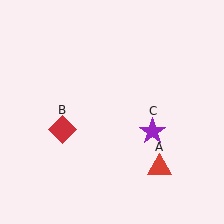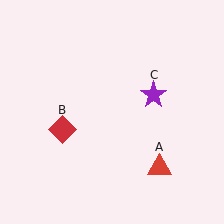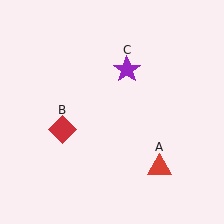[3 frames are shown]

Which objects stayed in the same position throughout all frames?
Red triangle (object A) and red diamond (object B) remained stationary.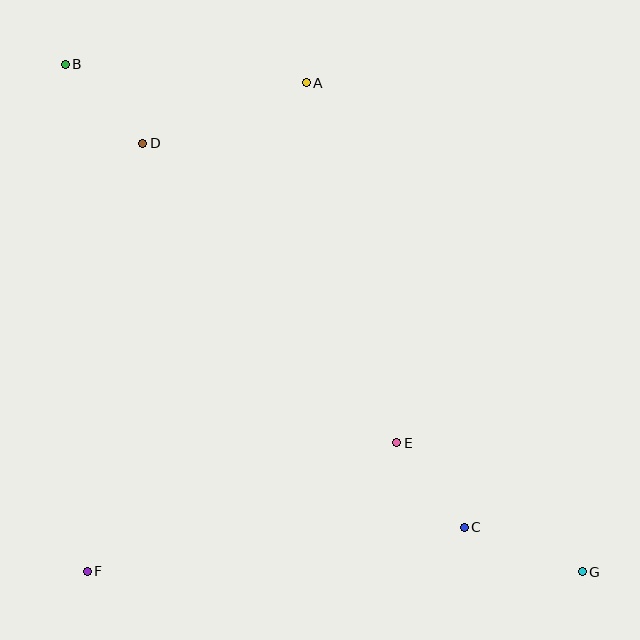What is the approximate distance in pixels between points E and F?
The distance between E and F is approximately 335 pixels.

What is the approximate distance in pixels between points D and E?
The distance between D and E is approximately 393 pixels.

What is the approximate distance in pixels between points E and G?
The distance between E and G is approximately 226 pixels.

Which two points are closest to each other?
Points C and E are closest to each other.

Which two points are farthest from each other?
Points B and G are farthest from each other.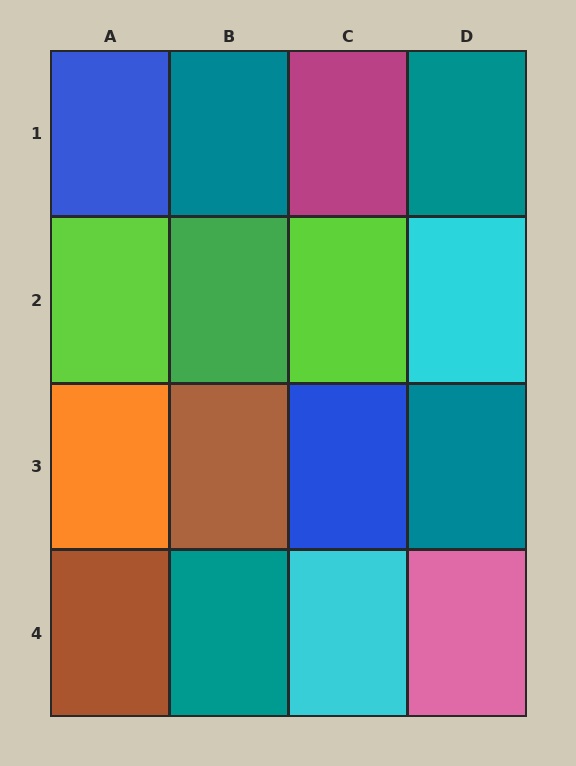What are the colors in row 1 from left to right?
Blue, teal, magenta, teal.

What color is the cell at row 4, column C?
Cyan.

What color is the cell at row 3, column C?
Blue.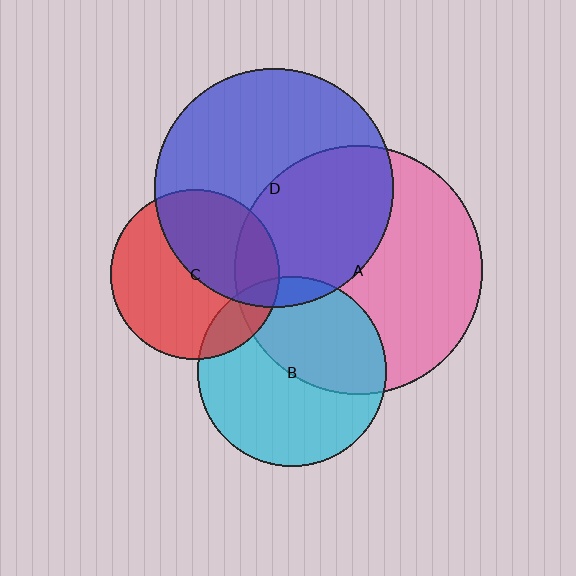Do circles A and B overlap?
Yes.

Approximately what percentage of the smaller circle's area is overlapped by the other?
Approximately 45%.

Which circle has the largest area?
Circle A (pink).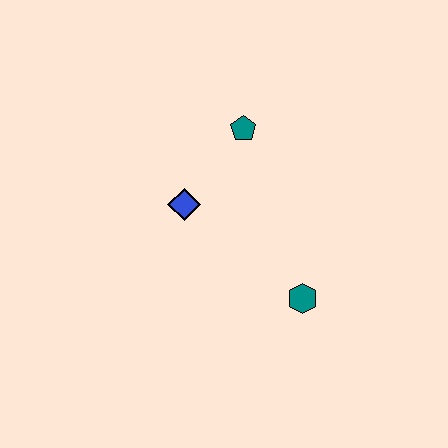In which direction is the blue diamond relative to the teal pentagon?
The blue diamond is below the teal pentagon.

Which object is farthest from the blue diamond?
The teal hexagon is farthest from the blue diamond.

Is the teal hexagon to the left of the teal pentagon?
No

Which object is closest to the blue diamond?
The teal pentagon is closest to the blue diamond.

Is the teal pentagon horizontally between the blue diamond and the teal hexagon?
Yes